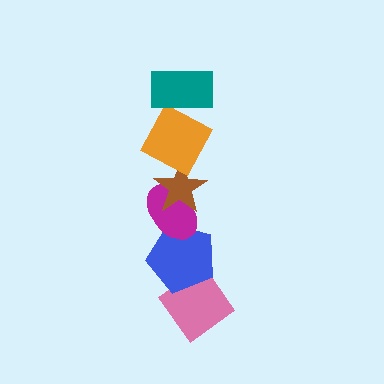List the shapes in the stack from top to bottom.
From top to bottom: the teal rectangle, the orange square, the brown star, the magenta ellipse, the blue pentagon, the pink diamond.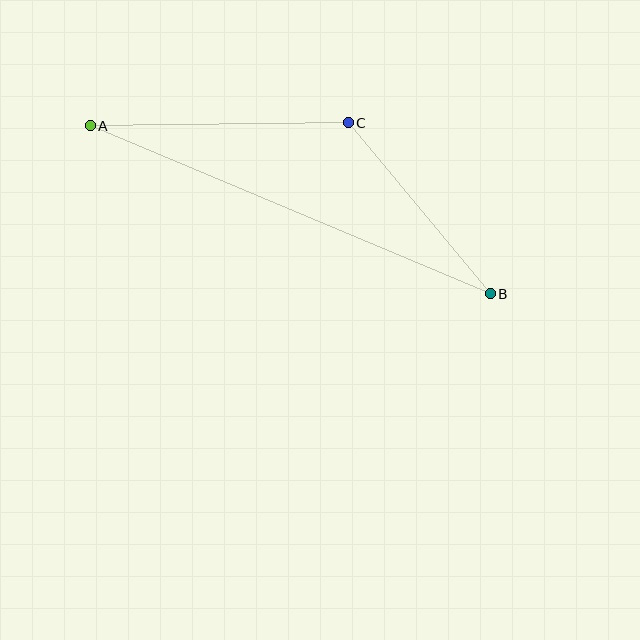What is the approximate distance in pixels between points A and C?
The distance between A and C is approximately 258 pixels.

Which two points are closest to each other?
Points B and C are closest to each other.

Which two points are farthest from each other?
Points A and B are farthest from each other.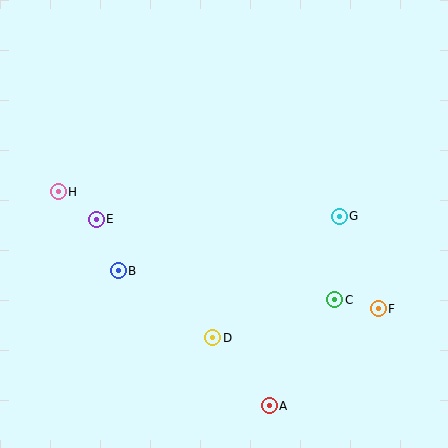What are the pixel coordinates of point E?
Point E is at (96, 219).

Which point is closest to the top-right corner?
Point G is closest to the top-right corner.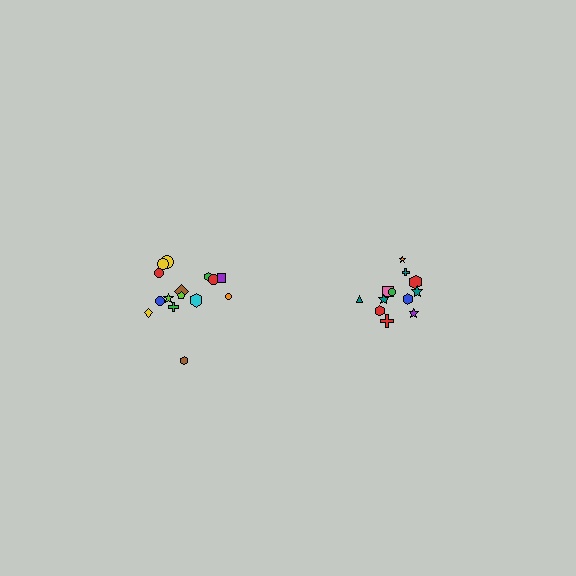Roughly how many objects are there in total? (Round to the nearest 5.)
Roughly 25 objects in total.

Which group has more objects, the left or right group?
The left group.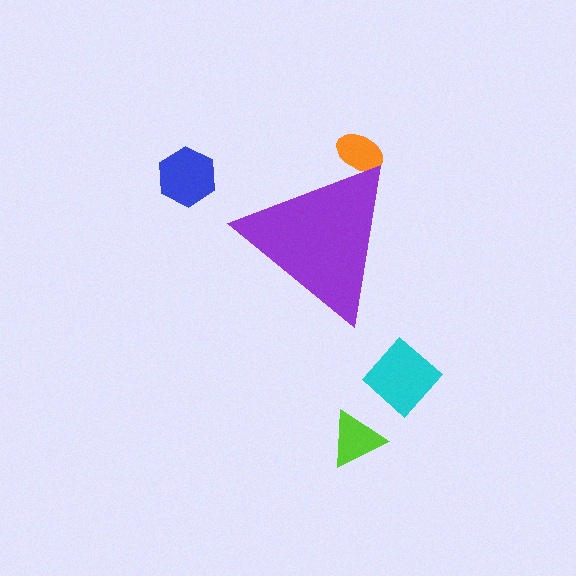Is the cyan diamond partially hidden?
No, the cyan diamond is fully visible.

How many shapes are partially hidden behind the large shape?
1 shape is partially hidden.